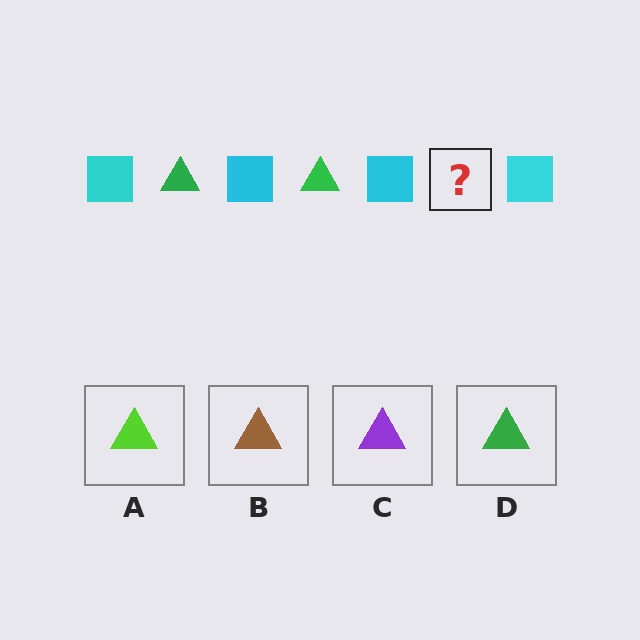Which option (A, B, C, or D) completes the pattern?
D.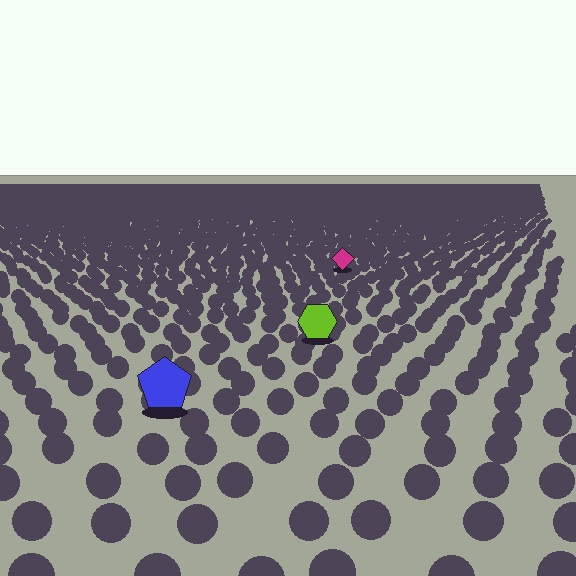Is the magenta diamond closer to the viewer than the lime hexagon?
No. The lime hexagon is closer — you can tell from the texture gradient: the ground texture is coarser near it.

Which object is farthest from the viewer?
The magenta diamond is farthest from the viewer. It appears smaller and the ground texture around it is denser.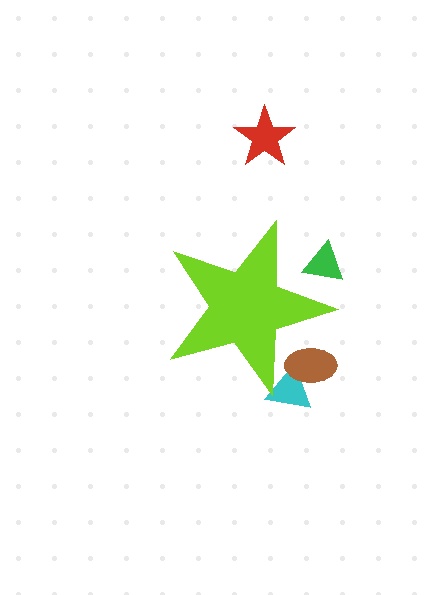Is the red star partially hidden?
No, the red star is fully visible.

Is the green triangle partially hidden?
Yes, the green triangle is partially hidden behind the lime star.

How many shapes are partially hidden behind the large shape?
3 shapes are partially hidden.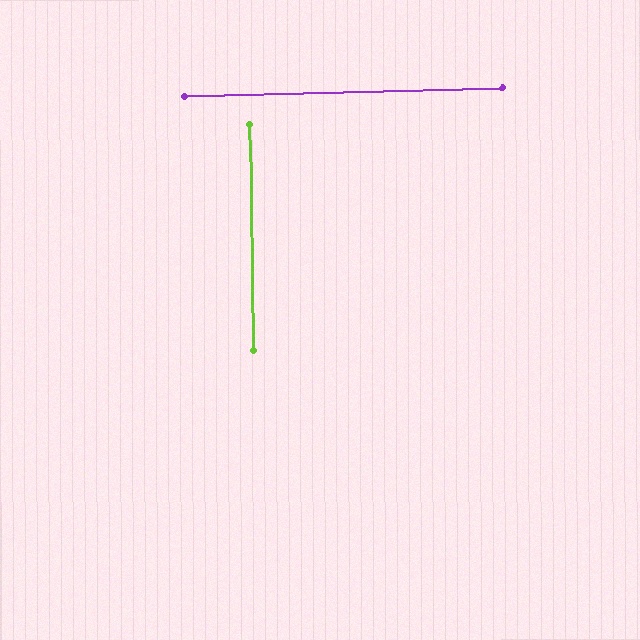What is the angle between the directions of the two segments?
Approximately 90 degrees.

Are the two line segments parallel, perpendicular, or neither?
Perpendicular — they meet at approximately 90°.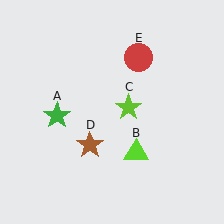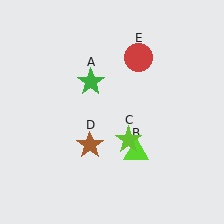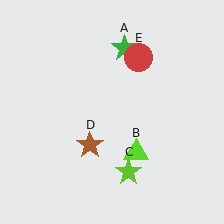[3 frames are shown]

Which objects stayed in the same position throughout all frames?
Lime triangle (object B) and brown star (object D) and red circle (object E) remained stationary.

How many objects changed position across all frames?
2 objects changed position: green star (object A), lime star (object C).